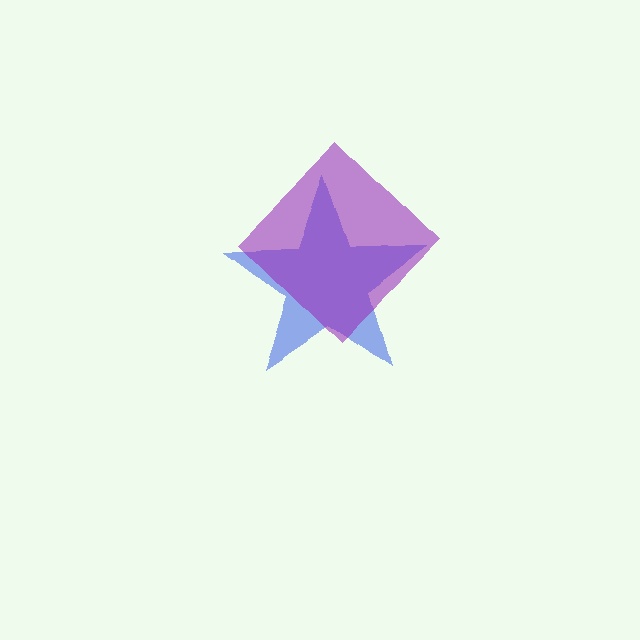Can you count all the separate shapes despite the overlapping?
Yes, there are 2 separate shapes.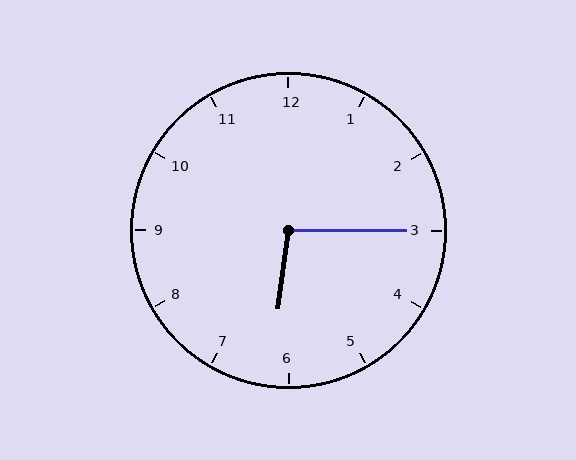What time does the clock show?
6:15.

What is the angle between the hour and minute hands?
Approximately 98 degrees.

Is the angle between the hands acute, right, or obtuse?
It is obtuse.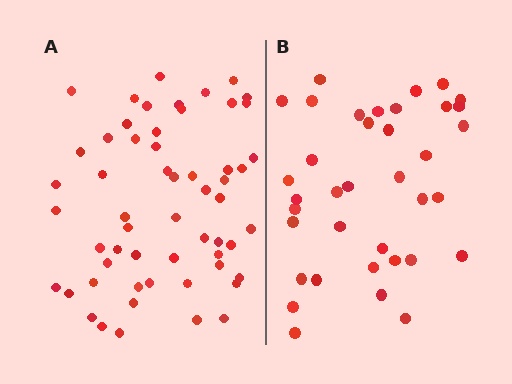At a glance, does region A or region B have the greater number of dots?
Region A (the left region) has more dots.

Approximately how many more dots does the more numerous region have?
Region A has approximately 20 more dots than region B.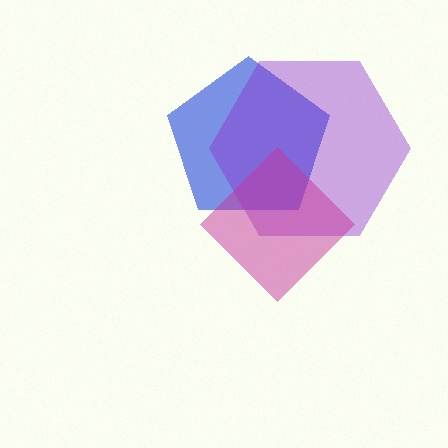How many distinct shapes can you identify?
There are 3 distinct shapes: a blue pentagon, a purple hexagon, a magenta diamond.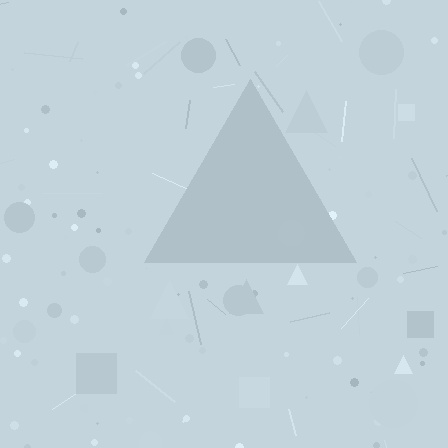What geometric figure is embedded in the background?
A triangle is embedded in the background.